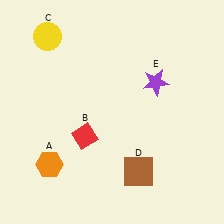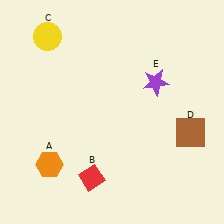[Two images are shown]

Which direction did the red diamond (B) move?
The red diamond (B) moved down.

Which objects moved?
The objects that moved are: the red diamond (B), the brown square (D).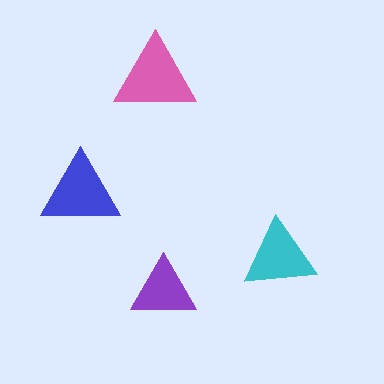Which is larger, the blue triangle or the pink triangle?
The pink one.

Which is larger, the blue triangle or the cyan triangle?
The blue one.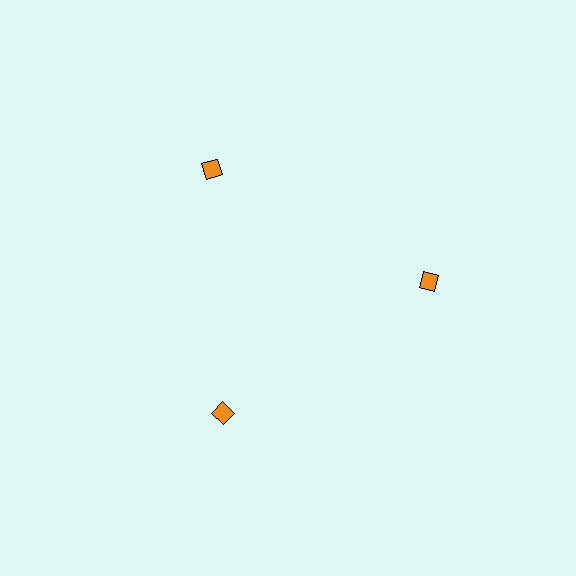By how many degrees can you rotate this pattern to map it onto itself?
The pattern maps onto itself every 120 degrees of rotation.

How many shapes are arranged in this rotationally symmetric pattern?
There are 3 shapes, arranged in 3 groups of 1.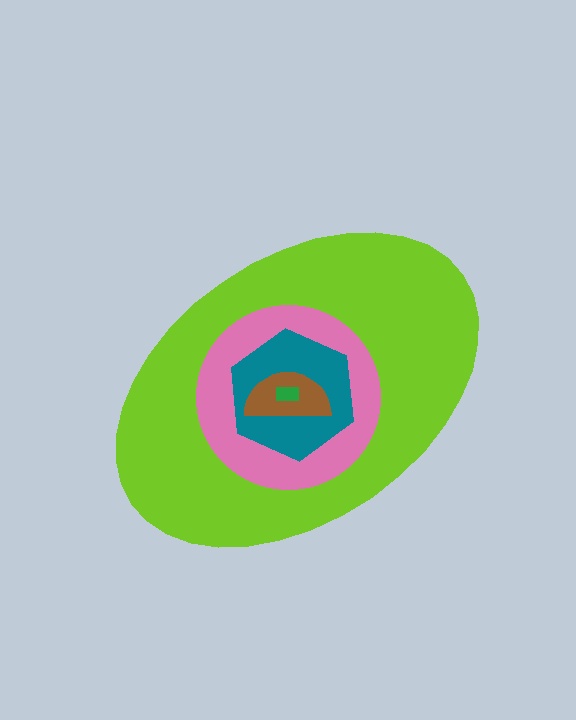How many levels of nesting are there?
5.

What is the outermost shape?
The lime ellipse.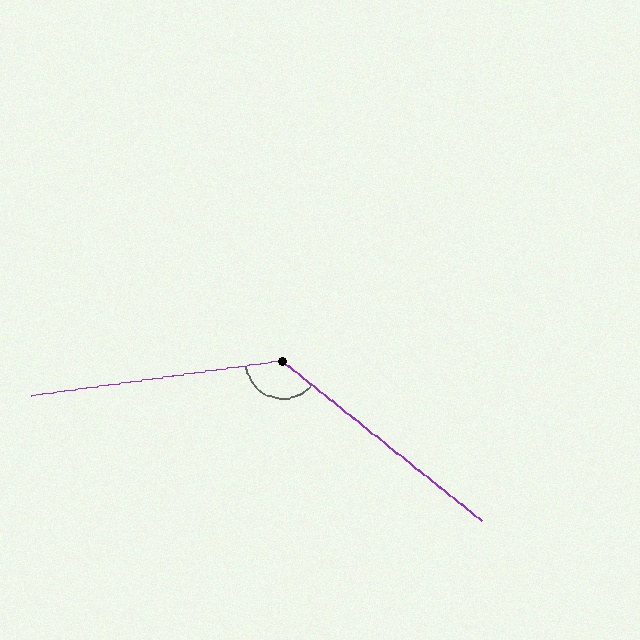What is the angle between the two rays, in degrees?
Approximately 133 degrees.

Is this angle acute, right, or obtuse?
It is obtuse.